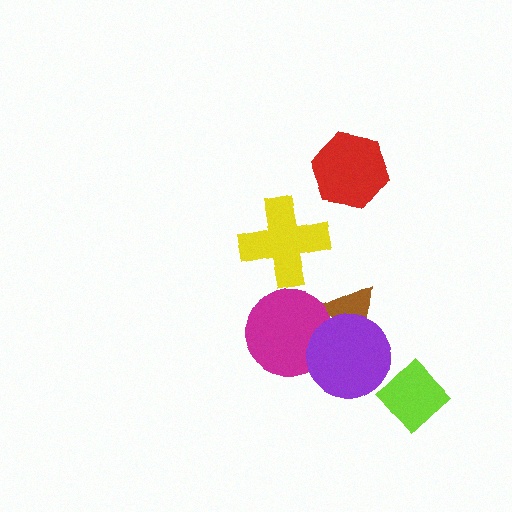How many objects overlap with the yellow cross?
0 objects overlap with the yellow cross.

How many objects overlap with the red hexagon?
0 objects overlap with the red hexagon.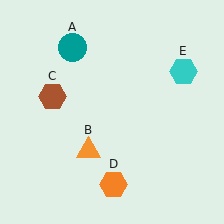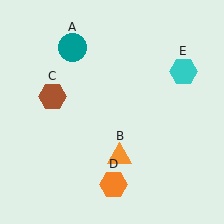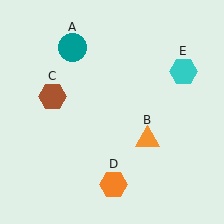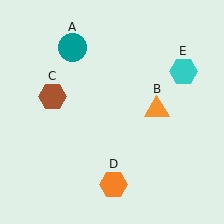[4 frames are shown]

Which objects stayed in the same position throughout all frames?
Teal circle (object A) and brown hexagon (object C) and orange hexagon (object D) and cyan hexagon (object E) remained stationary.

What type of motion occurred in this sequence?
The orange triangle (object B) rotated counterclockwise around the center of the scene.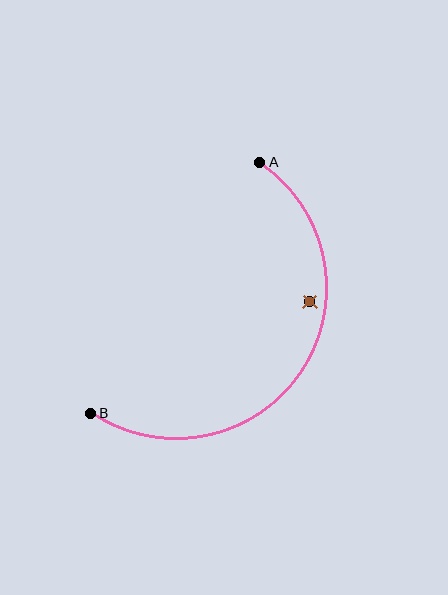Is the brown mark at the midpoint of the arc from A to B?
No — the brown mark does not lie on the arc at all. It sits slightly inside the curve.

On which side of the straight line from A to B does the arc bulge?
The arc bulges below and to the right of the straight line connecting A and B.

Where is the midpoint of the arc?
The arc midpoint is the point on the curve farthest from the straight line joining A and B. It sits below and to the right of that line.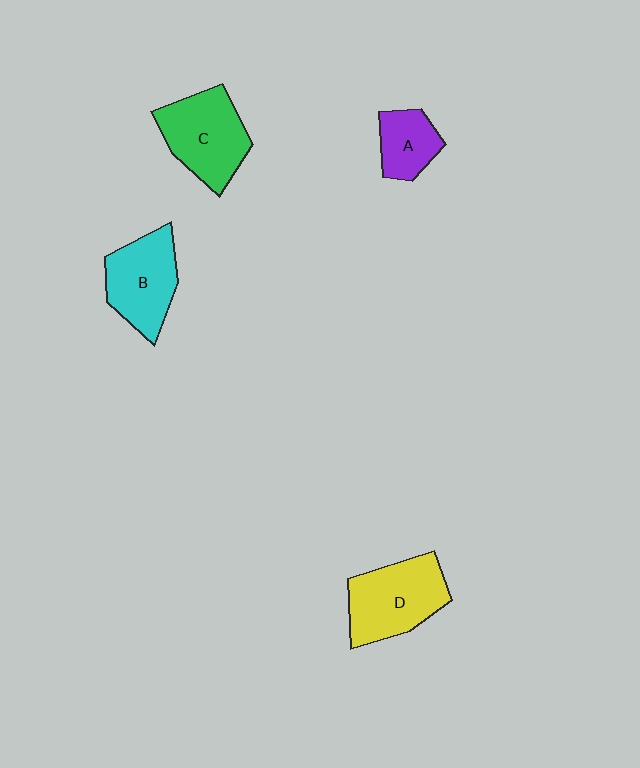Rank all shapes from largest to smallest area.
From largest to smallest: D (yellow), C (green), B (cyan), A (purple).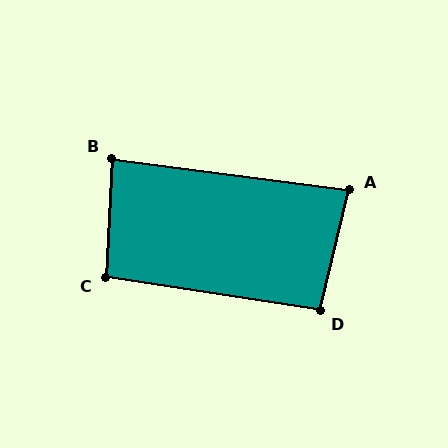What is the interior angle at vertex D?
Approximately 94 degrees (approximately right).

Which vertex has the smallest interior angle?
A, at approximately 84 degrees.